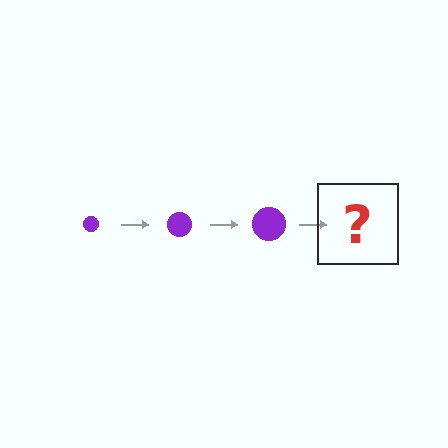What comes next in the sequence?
The next element should be a purple circle, larger than the previous one.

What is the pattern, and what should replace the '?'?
The pattern is that the circle gets progressively larger each step. The '?' should be a purple circle, larger than the previous one.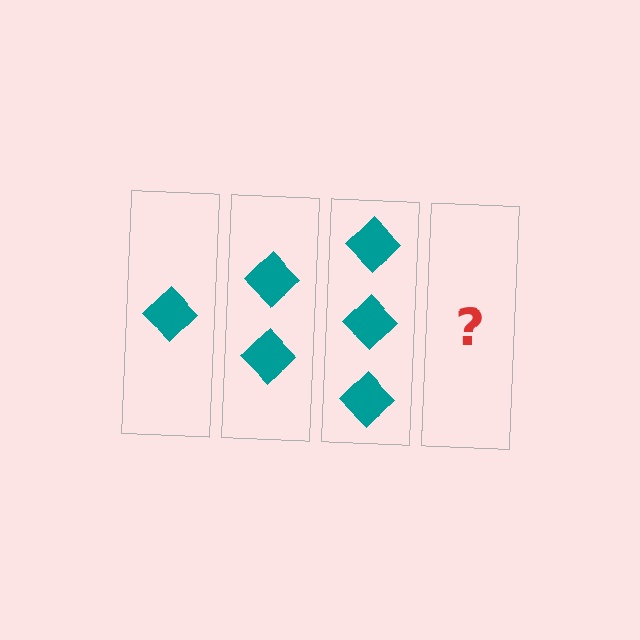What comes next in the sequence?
The next element should be 4 diamonds.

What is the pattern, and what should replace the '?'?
The pattern is that each step adds one more diamond. The '?' should be 4 diamonds.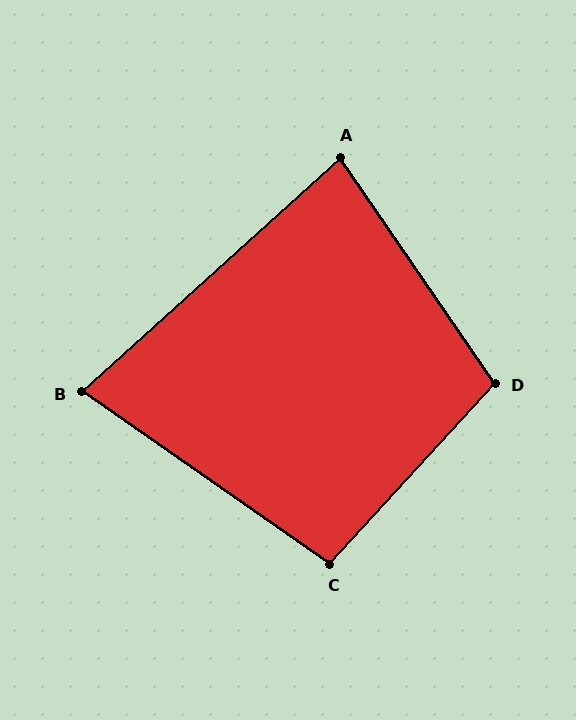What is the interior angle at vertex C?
Approximately 98 degrees (obtuse).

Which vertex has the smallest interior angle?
B, at approximately 77 degrees.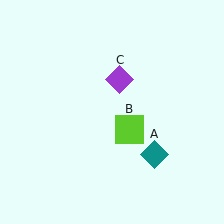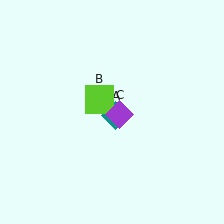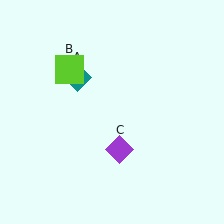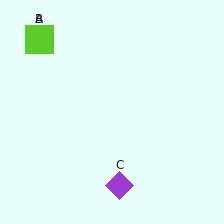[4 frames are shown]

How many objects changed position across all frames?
3 objects changed position: teal diamond (object A), lime square (object B), purple diamond (object C).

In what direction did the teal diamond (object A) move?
The teal diamond (object A) moved up and to the left.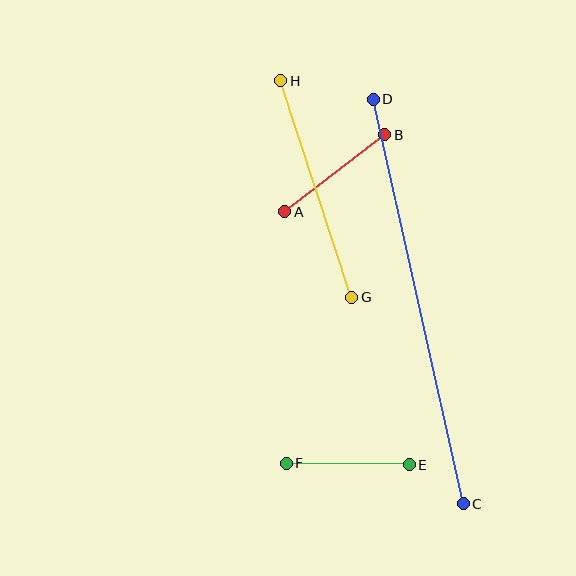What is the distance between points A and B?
The distance is approximately 126 pixels.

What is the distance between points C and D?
The distance is approximately 414 pixels.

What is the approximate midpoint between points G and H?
The midpoint is at approximately (316, 189) pixels.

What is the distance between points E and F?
The distance is approximately 123 pixels.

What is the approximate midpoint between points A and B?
The midpoint is at approximately (335, 173) pixels.